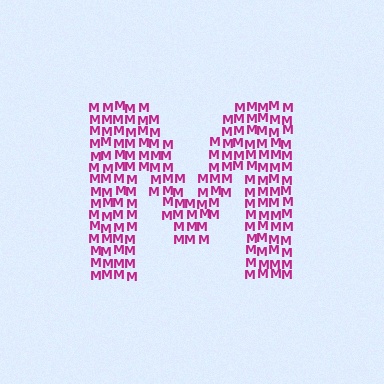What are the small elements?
The small elements are letter M's.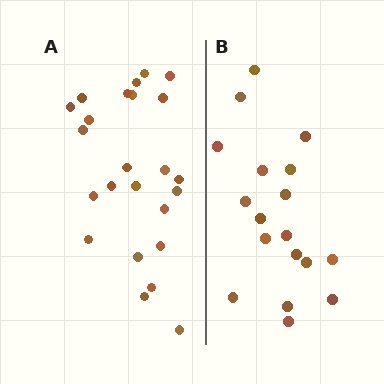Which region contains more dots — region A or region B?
Region A (the left region) has more dots.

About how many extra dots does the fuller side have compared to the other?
Region A has about 6 more dots than region B.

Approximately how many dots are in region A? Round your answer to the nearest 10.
About 20 dots. (The exact count is 24, which rounds to 20.)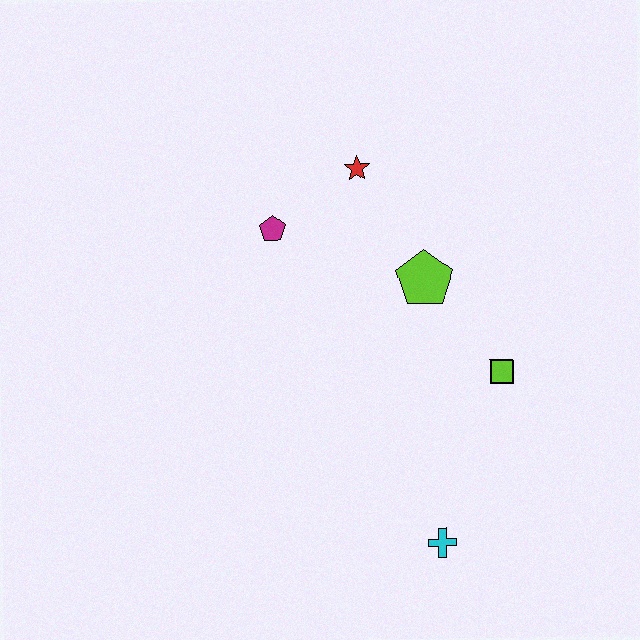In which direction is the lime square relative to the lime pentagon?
The lime square is below the lime pentagon.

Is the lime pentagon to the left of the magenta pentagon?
No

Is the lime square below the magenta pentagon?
Yes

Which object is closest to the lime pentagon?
The lime square is closest to the lime pentagon.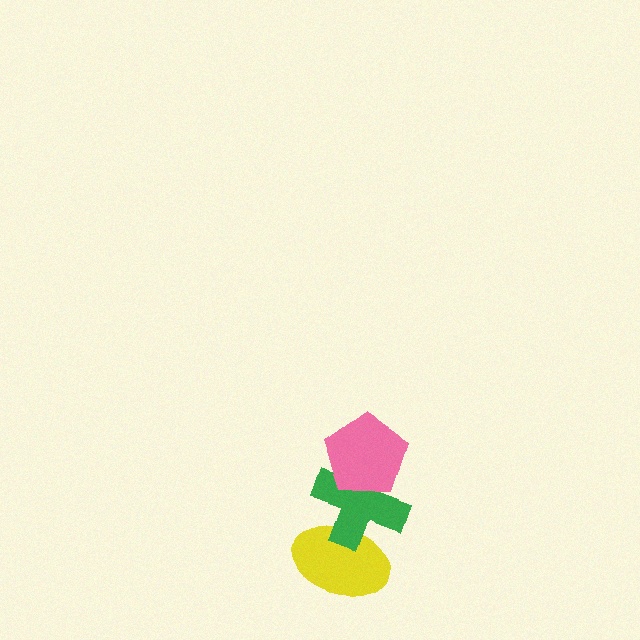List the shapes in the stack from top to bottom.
From top to bottom: the pink pentagon, the green cross, the yellow ellipse.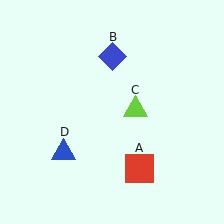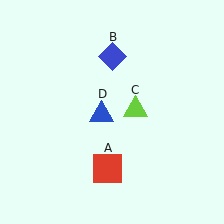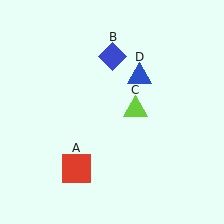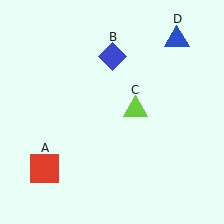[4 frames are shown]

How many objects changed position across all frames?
2 objects changed position: red square (object A), blue triangle (object D).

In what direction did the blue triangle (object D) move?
The blue triangle (object D) moved up and to the right.